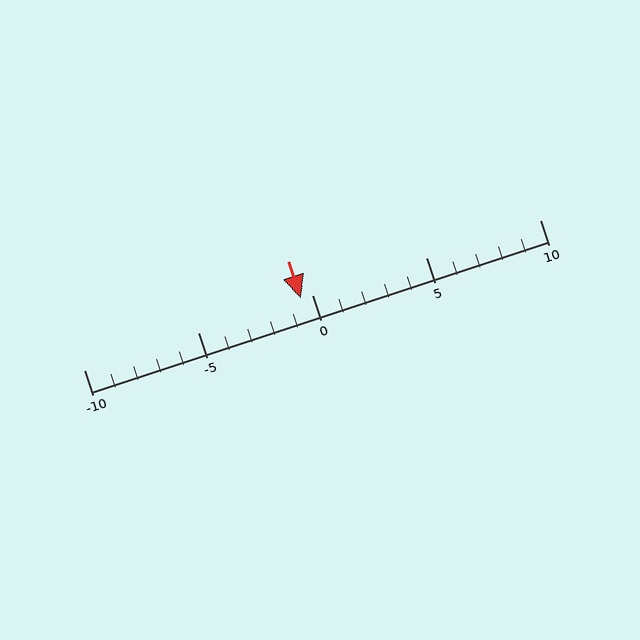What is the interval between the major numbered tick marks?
The major tick marks are spaced 5 units apart.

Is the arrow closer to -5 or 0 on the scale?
The arrow is closer to 0.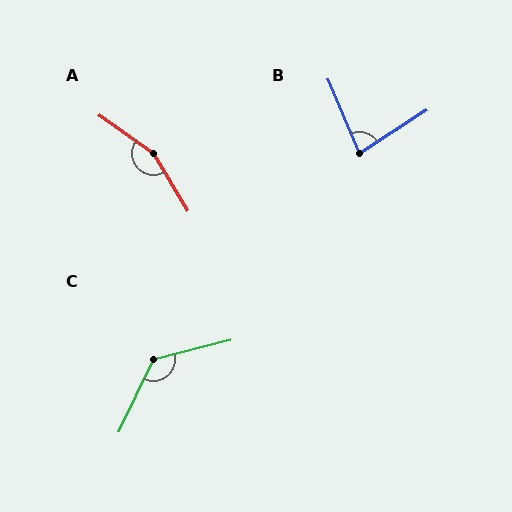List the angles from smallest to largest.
B (81°), C (130°), A (156°).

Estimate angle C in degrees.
Approximately 130 degrees.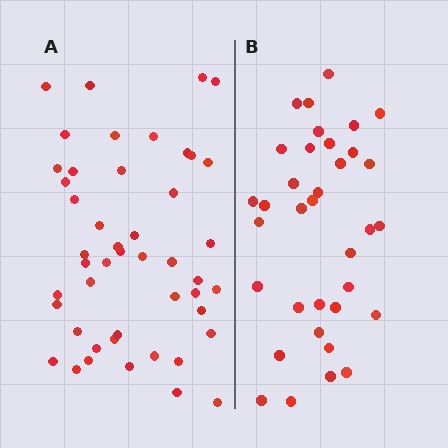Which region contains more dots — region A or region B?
Region A (the left region) has more dots.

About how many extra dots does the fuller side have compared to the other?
Region A has roughly 12 or so more dots than region B.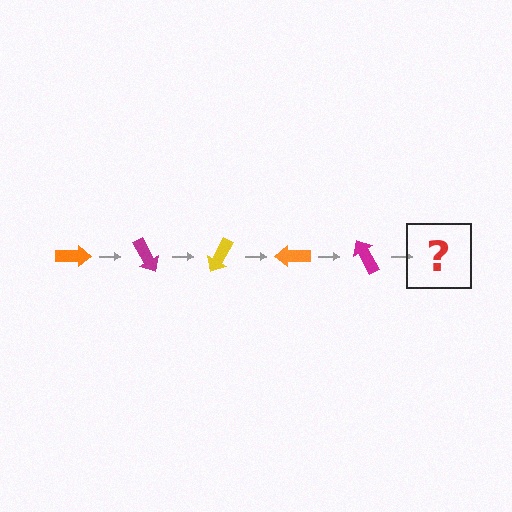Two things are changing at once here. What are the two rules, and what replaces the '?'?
The two rules are that it rotates 60 degrees each step and the color cycles through orange, magenta, and yellow. The '?' should be a yellow arrow, rotated 300 degrees from the start.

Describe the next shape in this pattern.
It should be a yellow arrow, rotated 300 degrees from the start.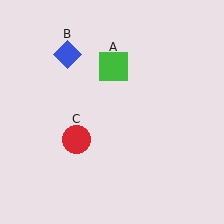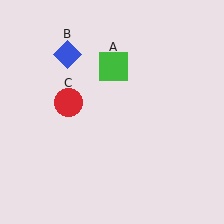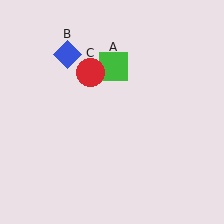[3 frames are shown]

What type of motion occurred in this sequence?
The red circle (object C) rotated clockwise around the center of the scene.